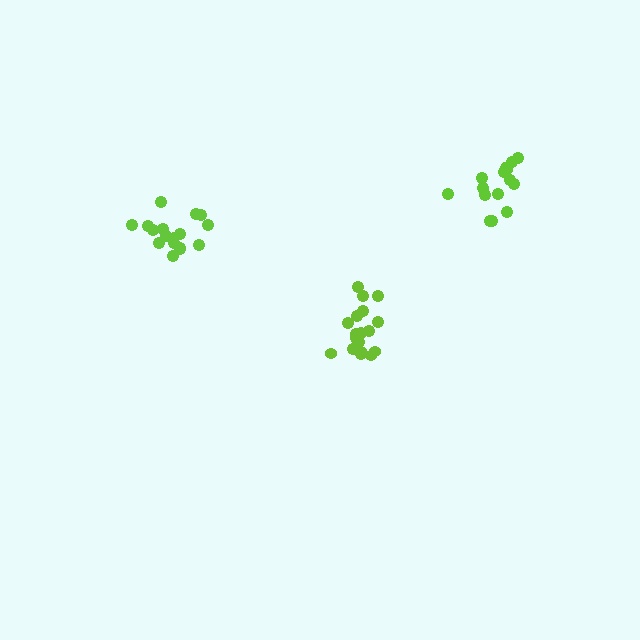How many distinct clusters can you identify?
There are 3 distinct clusters.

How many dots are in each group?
Group 1: 18 dots, Group 2: 15 dots, Group 3: 17 dots (50 total).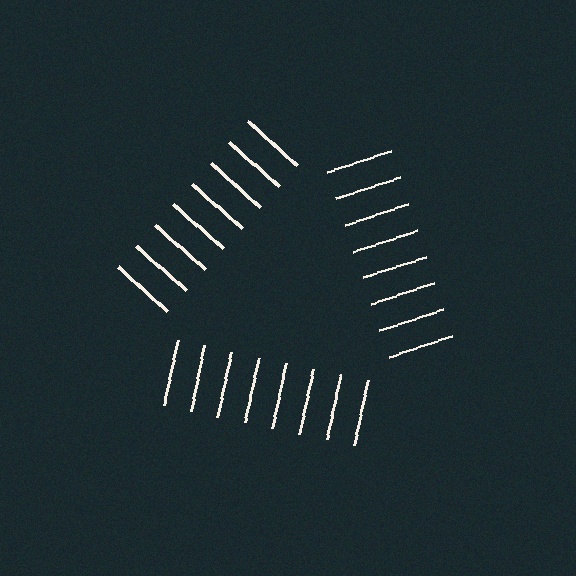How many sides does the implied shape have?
3 sides — the line-ends trace a triangle.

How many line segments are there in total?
24 — 8 along each of the 3 edges.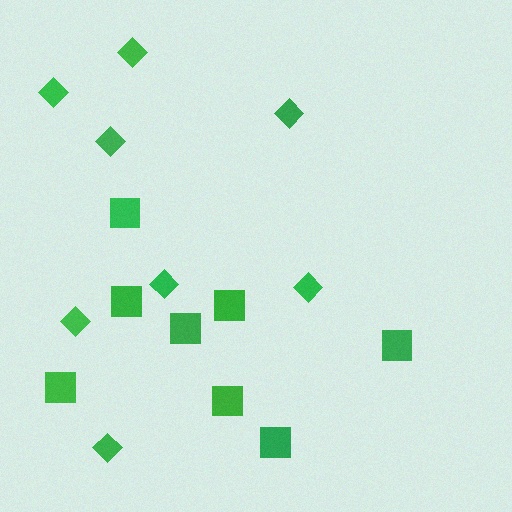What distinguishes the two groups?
There are 2 groups: one group of diamonds (8) and one group of squares (8).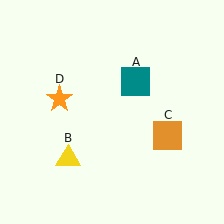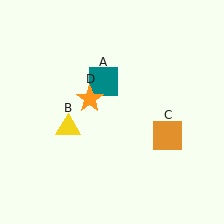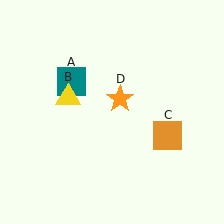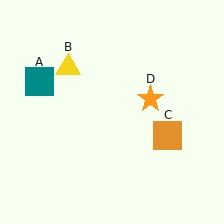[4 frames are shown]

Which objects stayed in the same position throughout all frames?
Orange square (object C) remained stationary.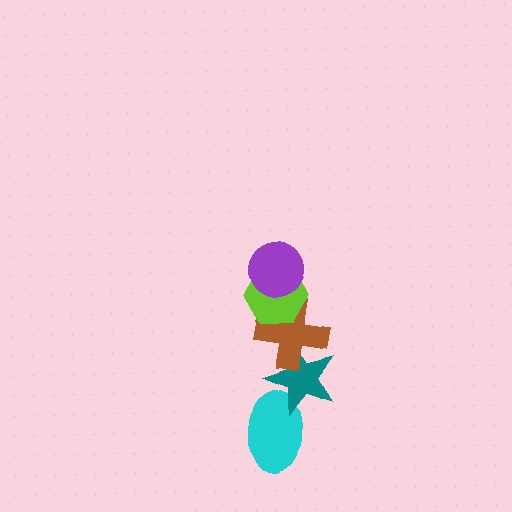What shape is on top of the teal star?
The brown cross is on top of the teal star.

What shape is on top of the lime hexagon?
The purple circle is on top of the lime hexagon.